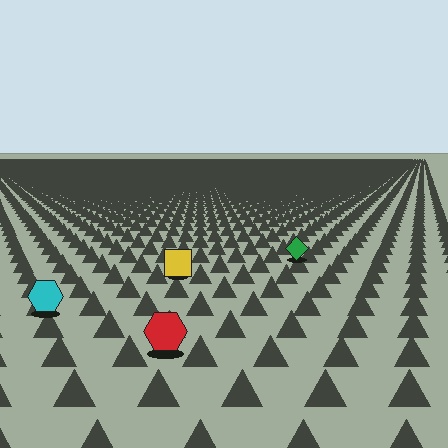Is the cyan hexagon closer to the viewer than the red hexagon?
No. The red hexagon is closer — you can tell from the texture gradient: the ground texture is coarser near it.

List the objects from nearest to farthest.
From nearest to farthest: the red hexagon, the cyan hexagon, the yellow square, the green diamond.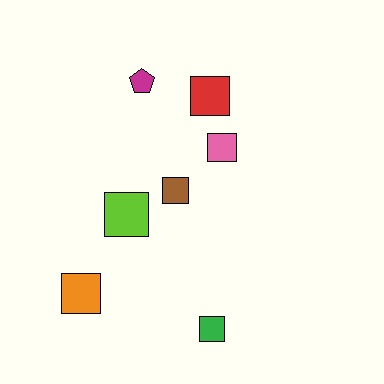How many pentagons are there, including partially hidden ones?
There is 1 pentagon.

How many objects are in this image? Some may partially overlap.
There are 7 objects.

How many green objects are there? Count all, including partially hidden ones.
There is 1 green object.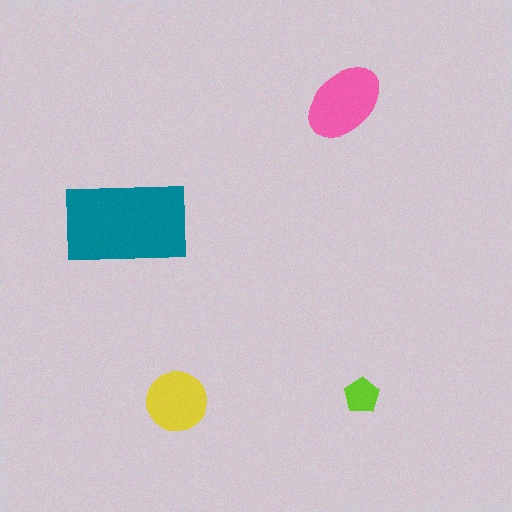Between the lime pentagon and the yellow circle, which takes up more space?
The yellow circle.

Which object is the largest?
The teal rectangle.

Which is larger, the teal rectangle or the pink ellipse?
The teal rectangle.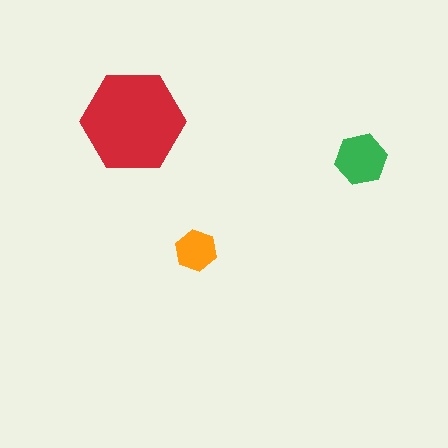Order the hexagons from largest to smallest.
the red one, the green one, the orange one.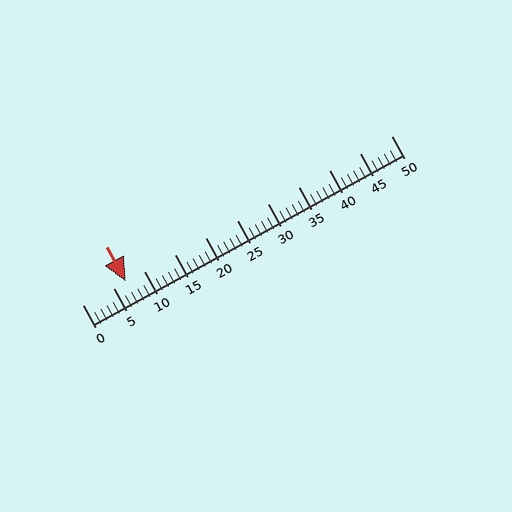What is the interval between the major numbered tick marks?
The major tick marks are spaced 5 units apart.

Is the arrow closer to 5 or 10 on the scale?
The arrow is closer to 5.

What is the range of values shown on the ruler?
The ruler shows values from 0 to 50.